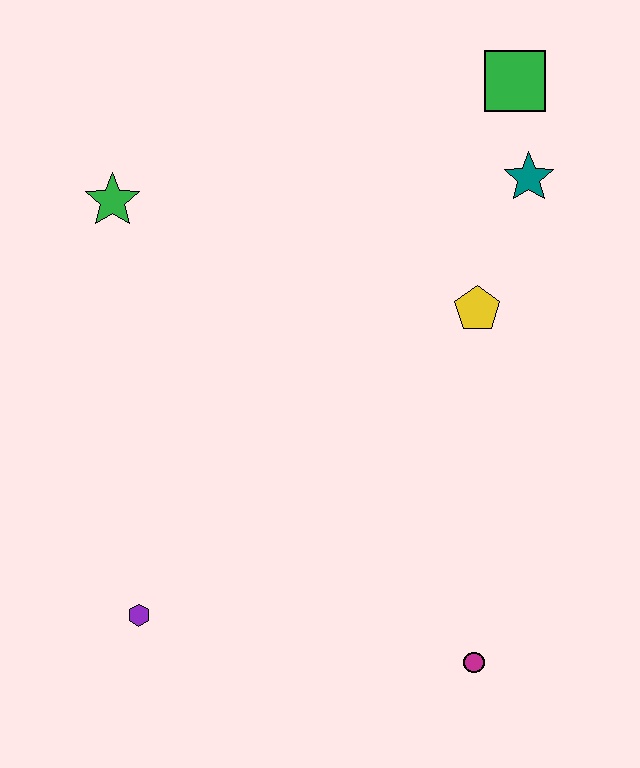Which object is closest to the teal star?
The green square is closest to the teal star.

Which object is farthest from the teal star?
The purple hexagon is farthest from the teal star.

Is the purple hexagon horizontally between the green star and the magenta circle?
Yes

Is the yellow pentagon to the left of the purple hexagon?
No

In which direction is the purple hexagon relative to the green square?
The purple hexagon is below the green square.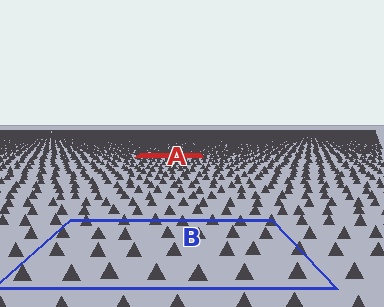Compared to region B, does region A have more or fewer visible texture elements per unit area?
Region A has more texture elements per unit area — they are packed more densely because it is farther away.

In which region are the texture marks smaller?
The texture marks are smaller in region A, because it is farther away.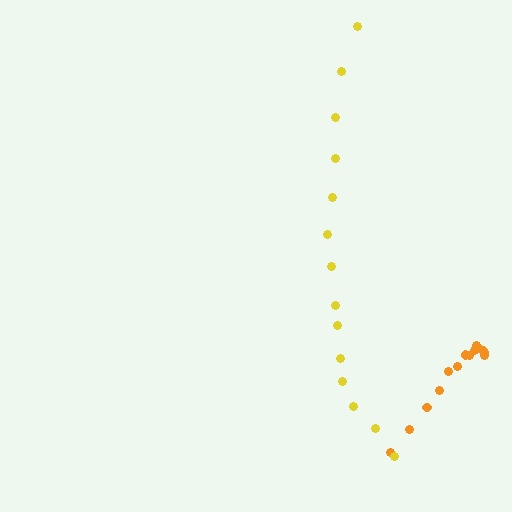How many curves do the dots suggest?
There are 2 distinct paths.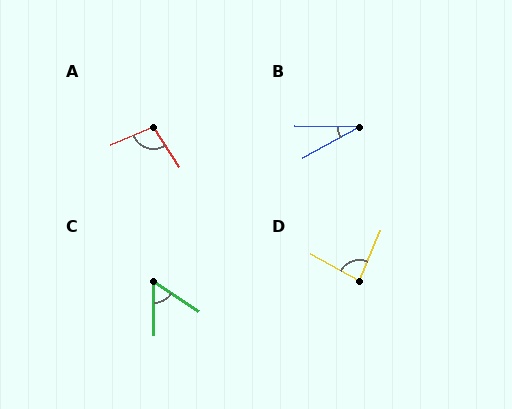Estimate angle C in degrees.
Approximately 56 degrees.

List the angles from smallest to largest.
B (30°), C (56°), D (84°), A (101°).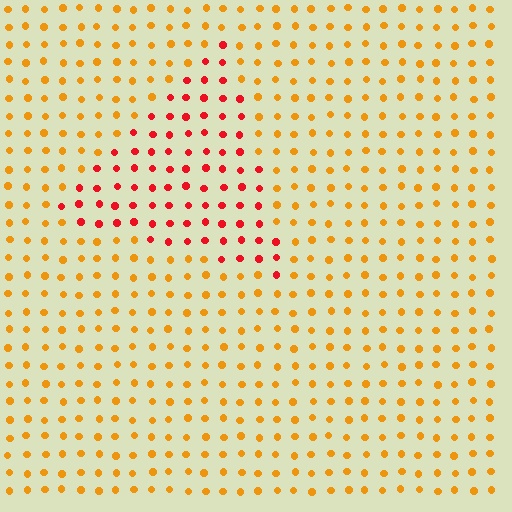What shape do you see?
I see a triangle.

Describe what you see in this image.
The image is filled with small orange elements in a uniform arrangement. A triangle-shaped region is visible where the elements are tinted to a slightly different hue, forming a subtle color boundary.